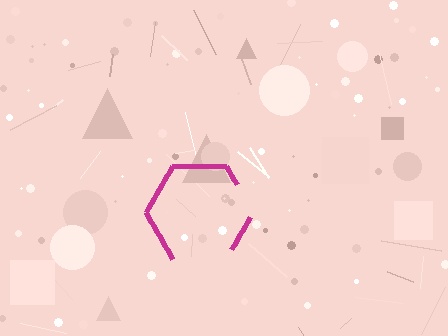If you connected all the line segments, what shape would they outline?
They would outline a hexagon.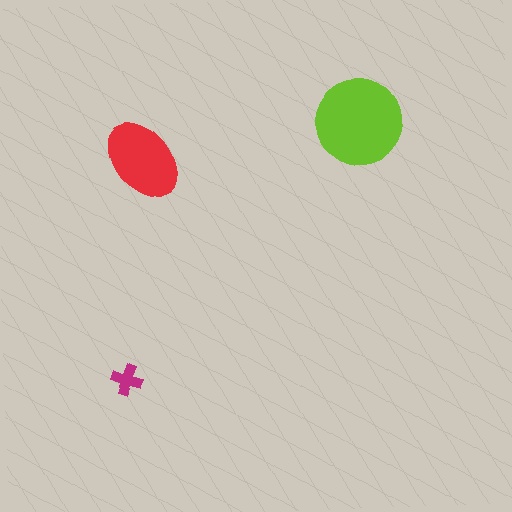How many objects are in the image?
There are 3 objects in the image.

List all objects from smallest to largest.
The magenta cross, the red ellipse, the lime circle.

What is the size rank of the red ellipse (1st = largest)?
2nd.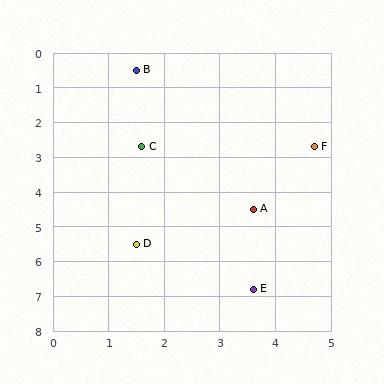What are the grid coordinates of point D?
Point D is at approximately (1.5, 5.5).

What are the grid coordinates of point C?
Point C is at approximately (1.6, 2.7).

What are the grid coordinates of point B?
Point B is at approximately (1.5, 0.5).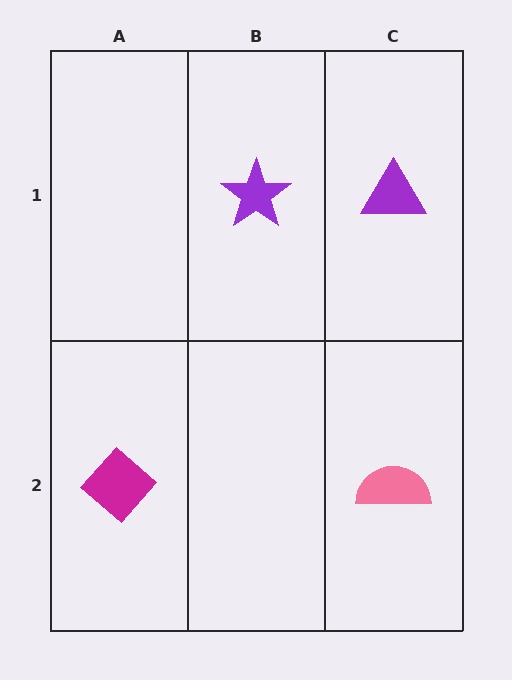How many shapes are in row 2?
2 shapes.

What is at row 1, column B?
A purple star.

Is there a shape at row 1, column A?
No, that cell is empty.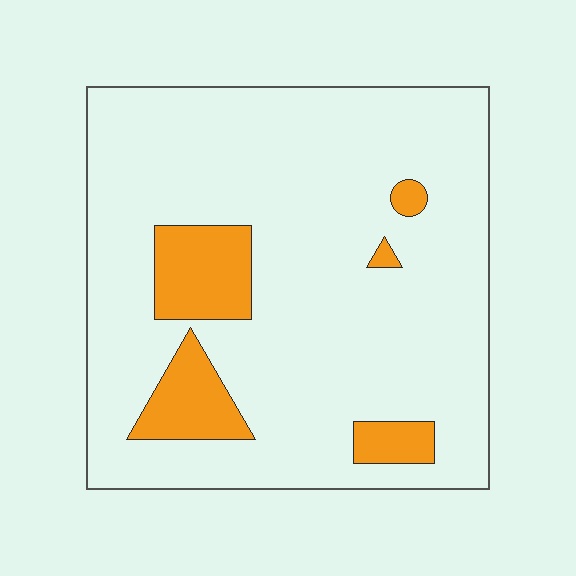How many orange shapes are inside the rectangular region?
5.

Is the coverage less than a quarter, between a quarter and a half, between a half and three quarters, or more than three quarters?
Less than a quarter.